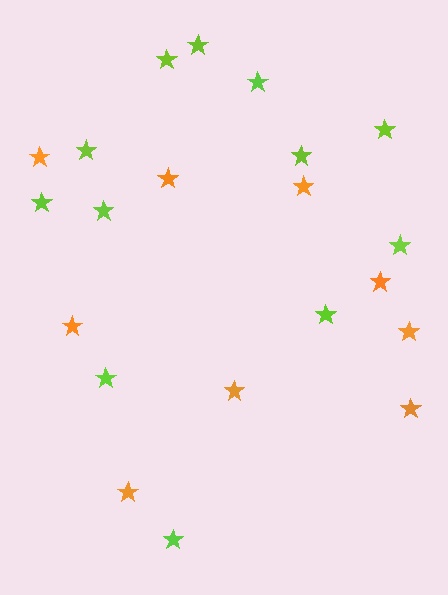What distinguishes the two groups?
There are 2 groups: one group of lime stars (12) and one group of orange stars (9).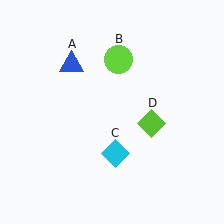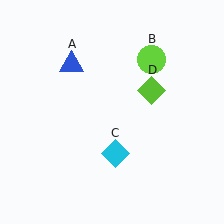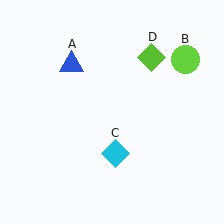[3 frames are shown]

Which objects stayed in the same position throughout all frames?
Blue triangle (object A) and cyan diamond (object C) remained stationary.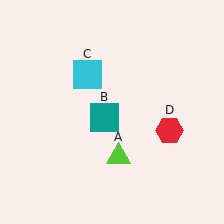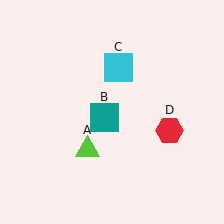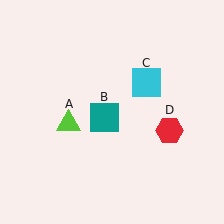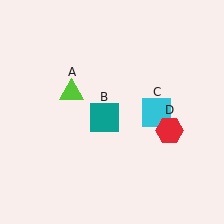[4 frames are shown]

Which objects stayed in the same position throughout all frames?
Teal square (object B) and red hexagon (object D) remained stationary.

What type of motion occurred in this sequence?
The lime triangle (object A), cyan square (object C) rotated clockwise around the center of the scene.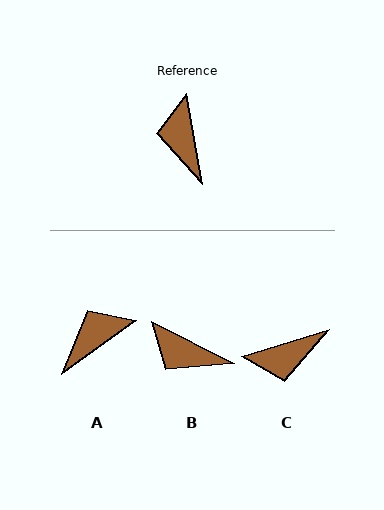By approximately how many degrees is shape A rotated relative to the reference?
Approximately 64 degrees clockwise.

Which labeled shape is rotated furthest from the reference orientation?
C, about 97 degrees away.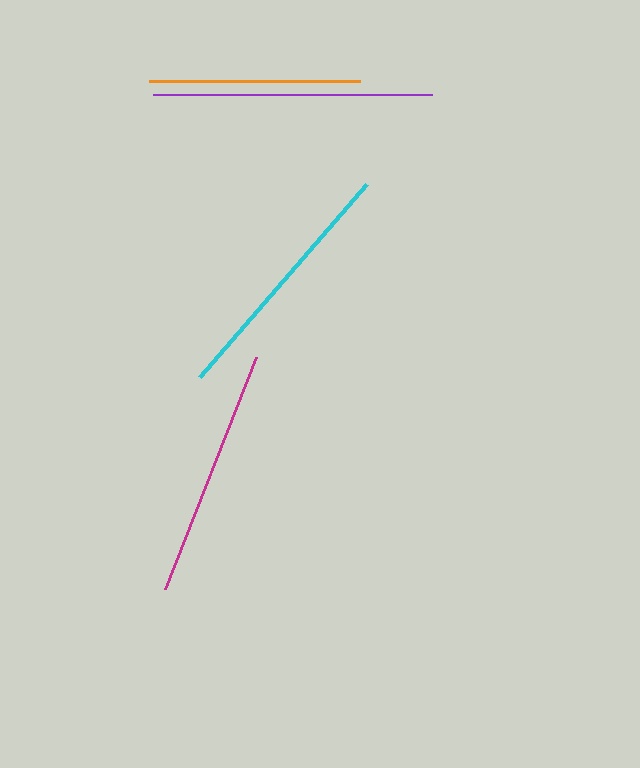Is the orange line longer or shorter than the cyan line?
The cyan line is longer than the orange line.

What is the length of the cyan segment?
The cyan segment is approximately 255 pixels long.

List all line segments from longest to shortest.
From longest to shortest: purple, cyan, magenta, orange.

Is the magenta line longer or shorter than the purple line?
The purple line is longer than the magenta line.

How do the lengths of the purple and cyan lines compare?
The purple and cyan lines are approximately the same length.